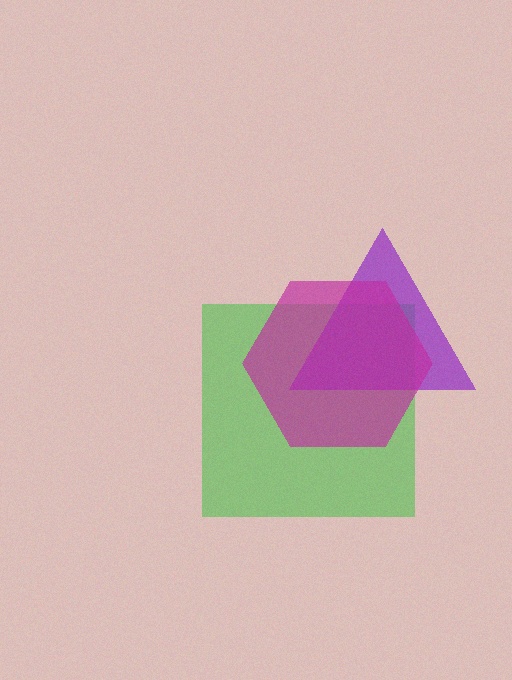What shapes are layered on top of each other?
The layered shapes are: a green square, a purple triangle, a magenta hexagon.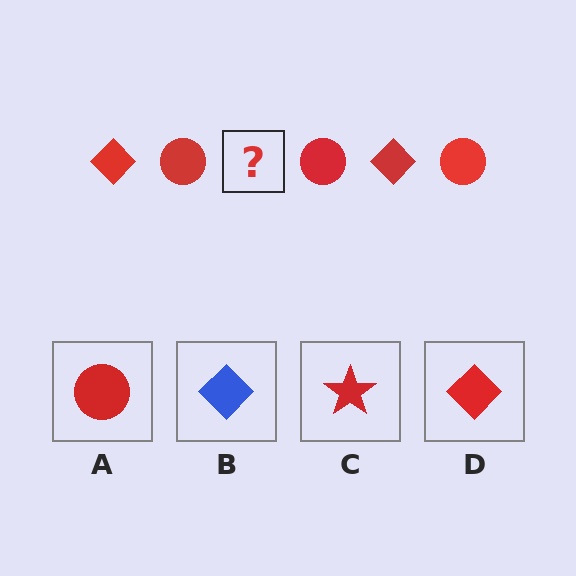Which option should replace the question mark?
Option D.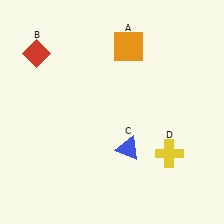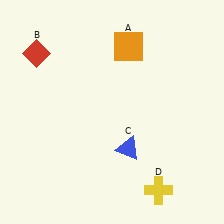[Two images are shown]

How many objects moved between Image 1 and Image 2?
1 object moved between the two images.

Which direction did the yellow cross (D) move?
The yellow cross (D) moved down.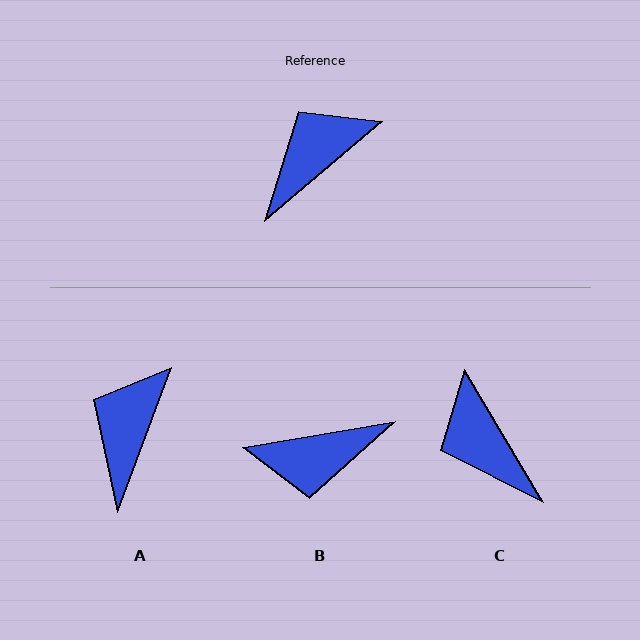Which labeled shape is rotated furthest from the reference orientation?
B, about 149 degrees away.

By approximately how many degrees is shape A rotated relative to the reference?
Approximately 29 degrees counter-clockwise.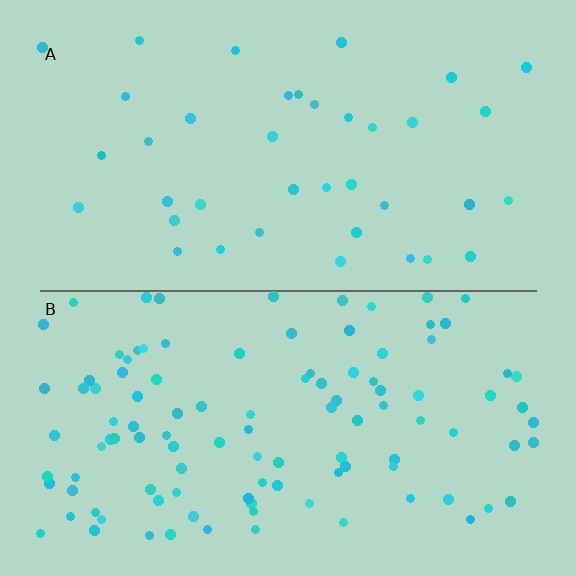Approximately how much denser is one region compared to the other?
Approximately 2.8× — region B over region A.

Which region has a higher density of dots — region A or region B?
B (the bottom).